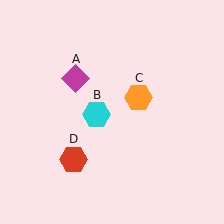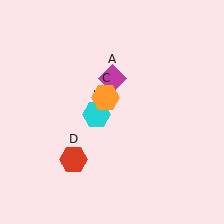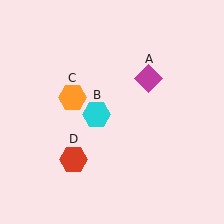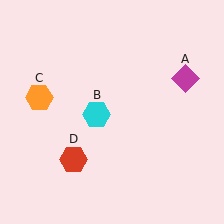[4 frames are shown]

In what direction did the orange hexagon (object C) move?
The orange hexagon (object C) moved left.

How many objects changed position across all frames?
2 objects changed position: magenta diamond (object A), orange hexagon (object C).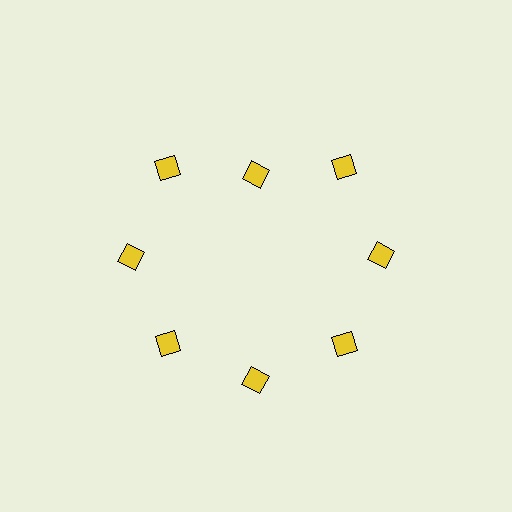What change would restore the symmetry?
The symmetry would be restored by moving it outward, back onto the ring so that all 8 diamonds sit at equal angles and equal distance from the center.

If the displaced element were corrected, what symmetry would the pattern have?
It would have 8-fold rotational symmetry — the pattern would map onto itself every 45 degrees.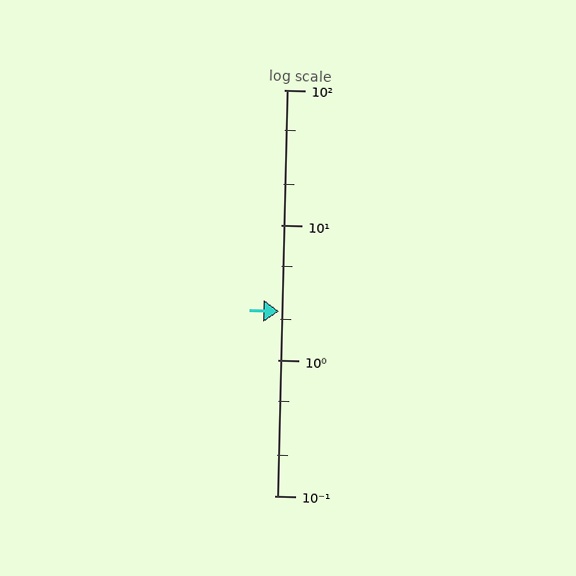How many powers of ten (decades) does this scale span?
The scale spans 3 decades, from 0.1 to 100.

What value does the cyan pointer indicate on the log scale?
The pointer indicates approximately 2.3.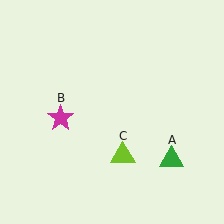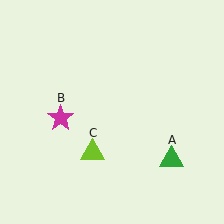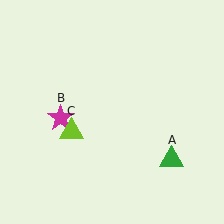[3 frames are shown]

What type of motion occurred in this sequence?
The lime triangle (object C) rotated clockwise around the center of the scene.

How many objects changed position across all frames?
1 object changed position: lime triangle (object C).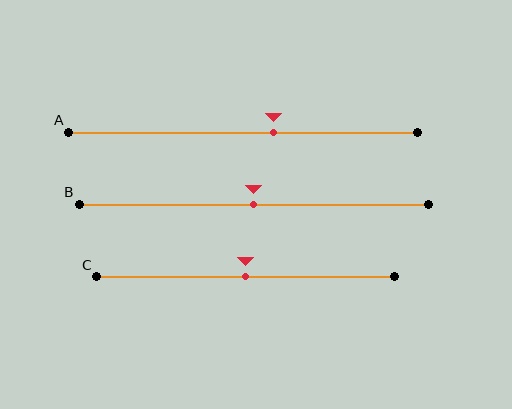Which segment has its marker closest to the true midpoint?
Segment B has its marker closest to the true midpoint.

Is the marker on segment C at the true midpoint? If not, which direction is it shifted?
Yes, the marker on segment C is at the true midpoint.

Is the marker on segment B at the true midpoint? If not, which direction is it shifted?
Yes, the marker on segment B is at the true midpoint.